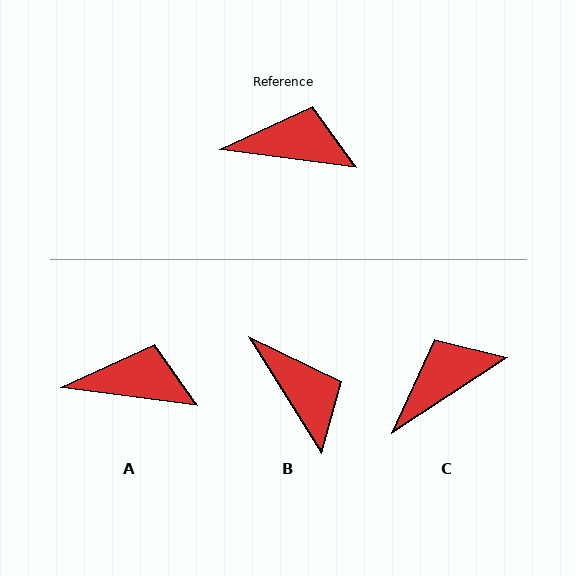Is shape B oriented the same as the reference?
No, it is off by about 50 degrees.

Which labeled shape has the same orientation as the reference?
A.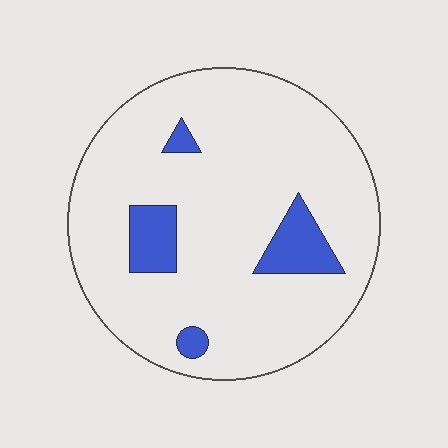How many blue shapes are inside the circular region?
4.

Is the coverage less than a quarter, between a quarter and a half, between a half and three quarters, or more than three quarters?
Less than a quarter.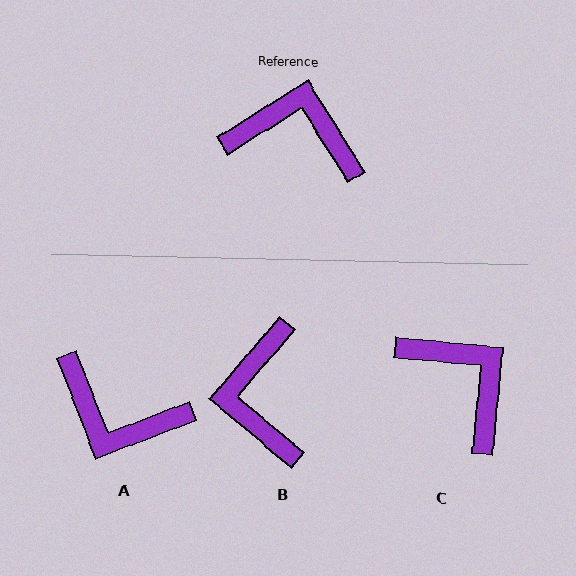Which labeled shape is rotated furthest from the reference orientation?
A, about 169 degrees away.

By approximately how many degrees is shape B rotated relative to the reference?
Approximately 108 degrees counter-clockwise.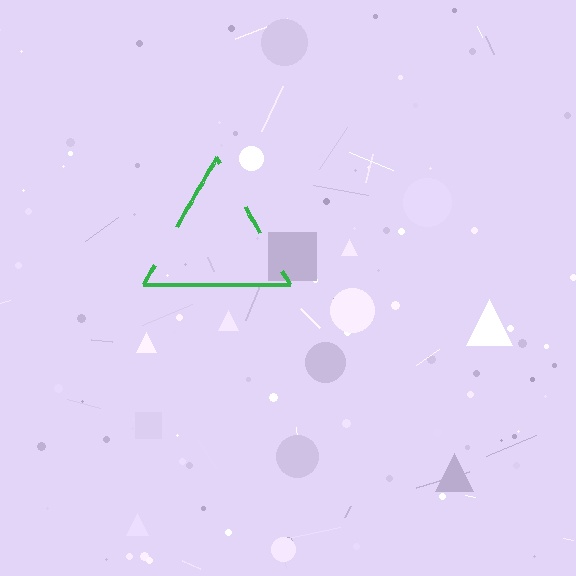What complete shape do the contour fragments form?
The contour fragments form a triangle.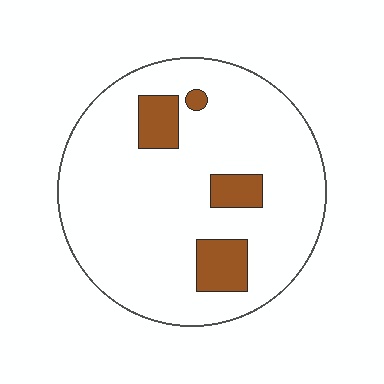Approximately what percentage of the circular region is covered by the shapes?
Approximately 15%.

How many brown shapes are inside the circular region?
4.